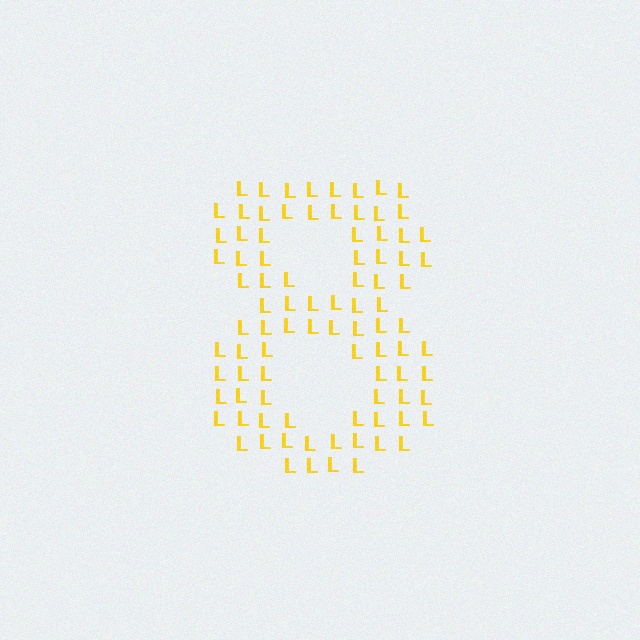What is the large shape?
The large shape is the digit 8.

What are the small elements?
The small elements are letter L's.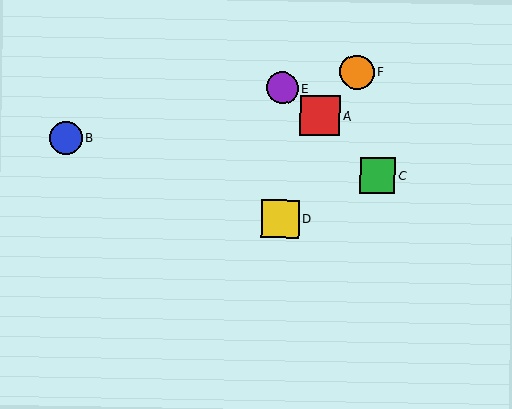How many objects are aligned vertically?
2 objects (D, E) are aligned vertically.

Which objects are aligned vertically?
Objects D, E are aligned vertically.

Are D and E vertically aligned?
Yes, both are at x≈280.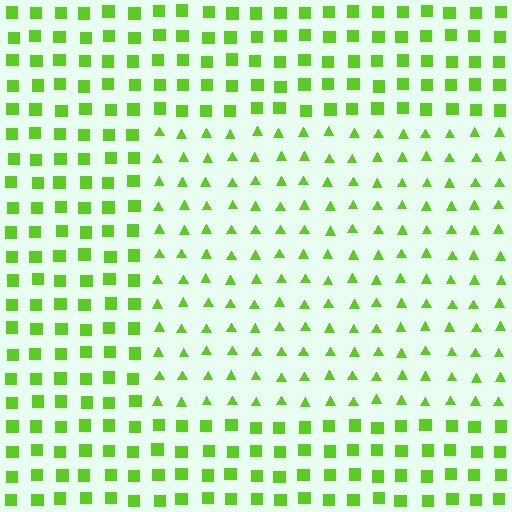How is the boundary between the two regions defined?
The boundary is defined by a change in element shape: triangles inside vs. squares outside. All elements share the same color and spacing.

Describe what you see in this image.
The image is filled with small lime elements arranged in a uniform grid. A rectangle-shaped region contains triangles, while the surrounding area contains squares. The boundary is defined purely by the change in element shape.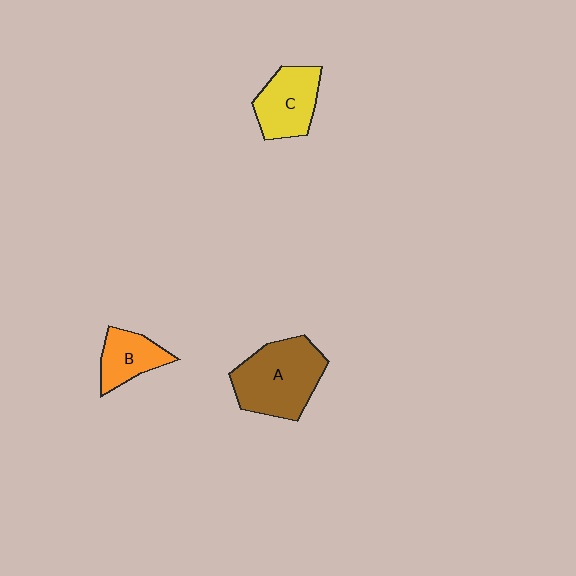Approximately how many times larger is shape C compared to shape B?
Approximately 1.3 times.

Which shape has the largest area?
Shape A (brown).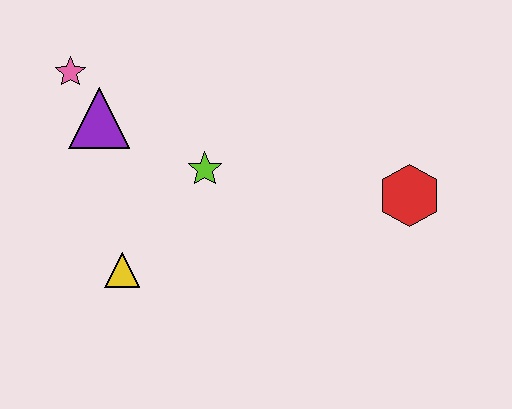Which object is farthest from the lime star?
The red hexagon is farthest from the lime star.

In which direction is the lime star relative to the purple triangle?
The lime star is to the right of the purple triangle.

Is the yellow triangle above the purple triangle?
No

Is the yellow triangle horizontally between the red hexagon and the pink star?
Yes